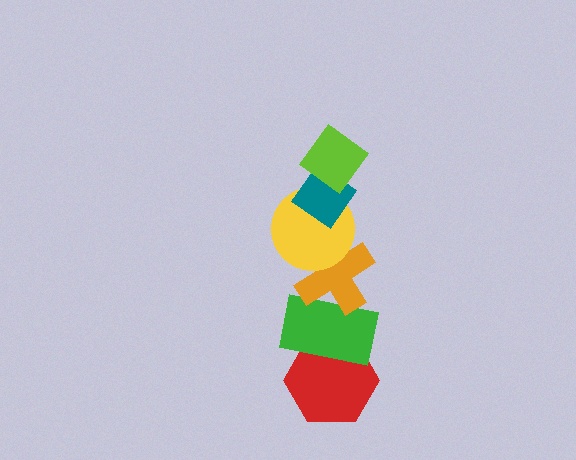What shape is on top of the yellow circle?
The teal diamond is on top of the yellow circle.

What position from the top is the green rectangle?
The green rectangle is 5th from the top.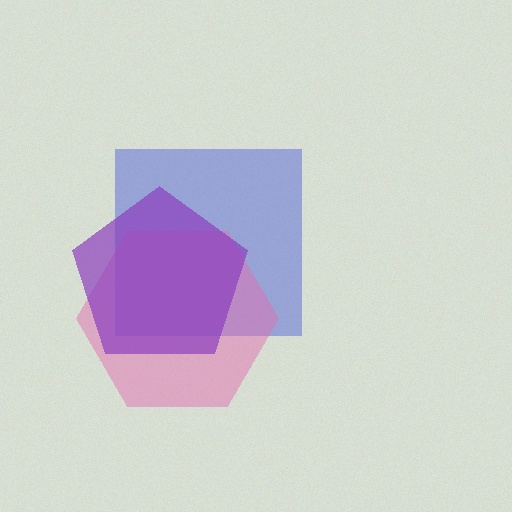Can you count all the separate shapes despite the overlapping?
Yes, there are 3 separate shapes.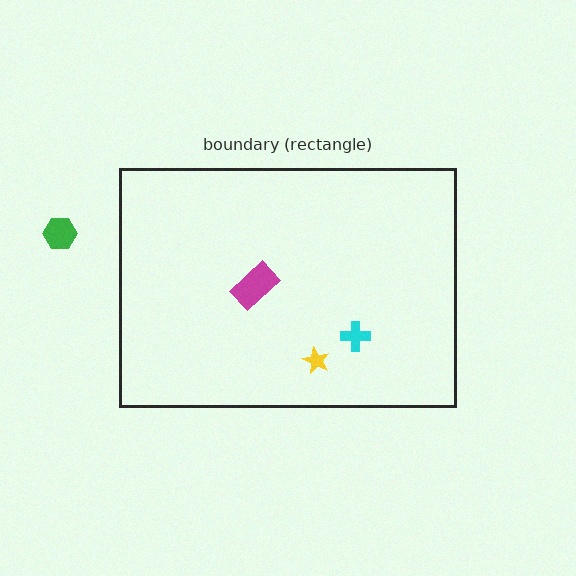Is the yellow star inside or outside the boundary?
Inside.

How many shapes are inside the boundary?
3 inside, 1 outside.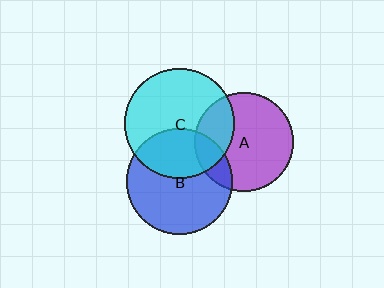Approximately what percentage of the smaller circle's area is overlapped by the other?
Approximately 35%.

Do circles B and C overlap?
Yes.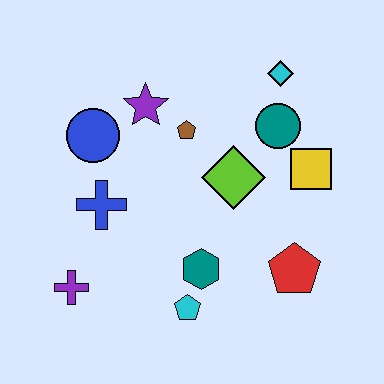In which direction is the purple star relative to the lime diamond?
The purple star is to the left of the lime diamond.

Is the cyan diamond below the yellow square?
No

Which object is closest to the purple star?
The brown pentagon is closest to the purple star.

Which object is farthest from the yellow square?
The purple cross is farthest from the yellow square.